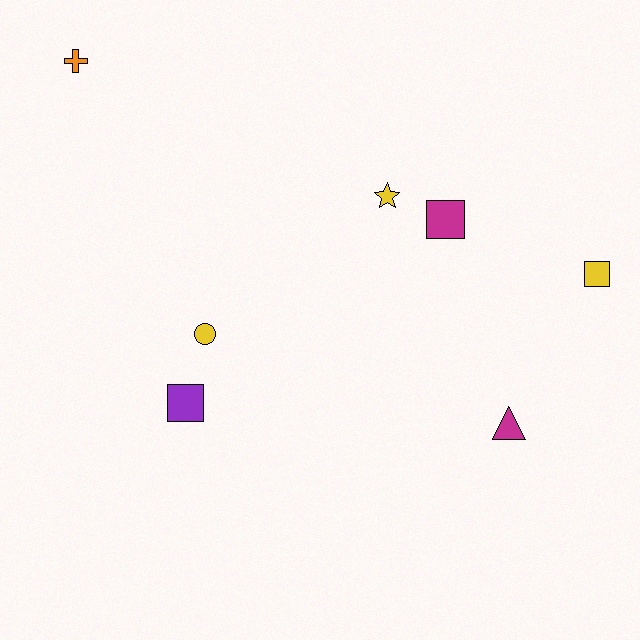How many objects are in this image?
There are 7 objects.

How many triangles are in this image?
There is 1 triangle.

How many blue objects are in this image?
There are no blue objects.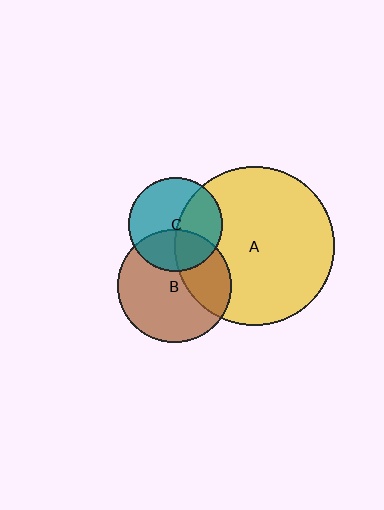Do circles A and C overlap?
Yes.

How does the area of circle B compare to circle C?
Approximately 1.5 times.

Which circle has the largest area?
Circle A (yellow).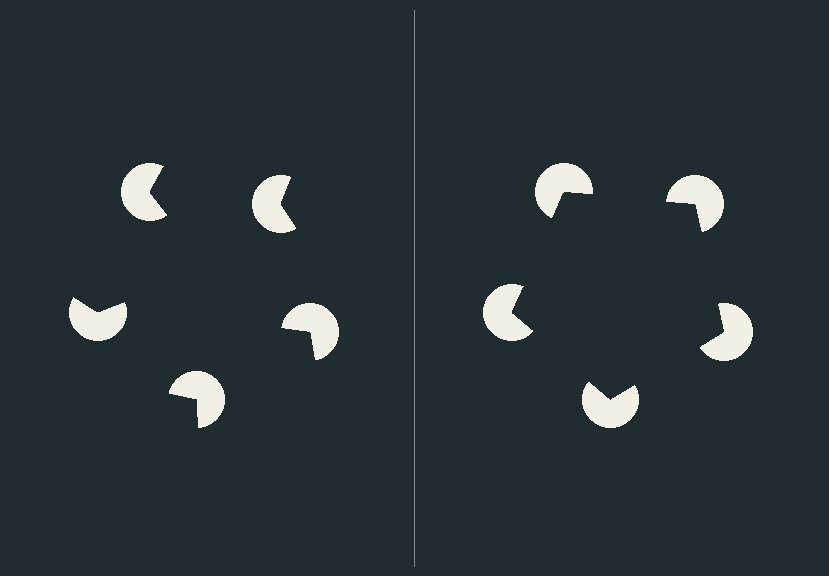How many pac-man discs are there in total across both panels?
10 — 5 on each side.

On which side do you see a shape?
An illusory pentagon appears on the right side. On the left side the wedge cuts are rotated, so no coherent shape forms.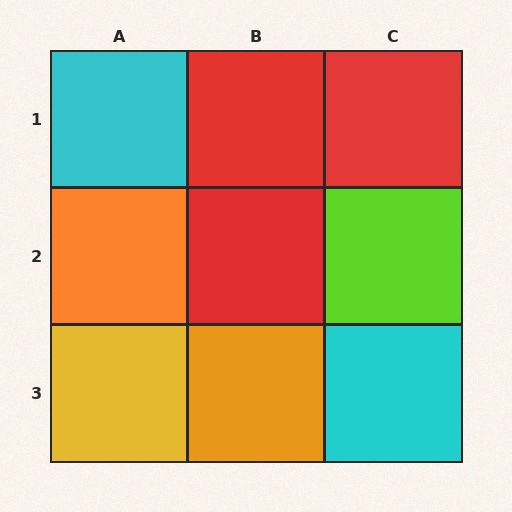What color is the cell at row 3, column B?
Orange.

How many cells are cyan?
2 cells are cyan.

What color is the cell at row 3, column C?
Cyan.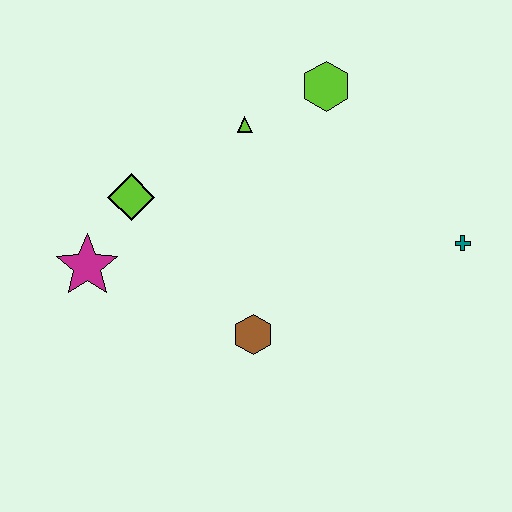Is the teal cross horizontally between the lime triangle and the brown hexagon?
No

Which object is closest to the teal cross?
The lime hexagon is closest to the teal cross.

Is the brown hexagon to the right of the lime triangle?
Yes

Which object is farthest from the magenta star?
The teal cross is farthest from the magenta star.